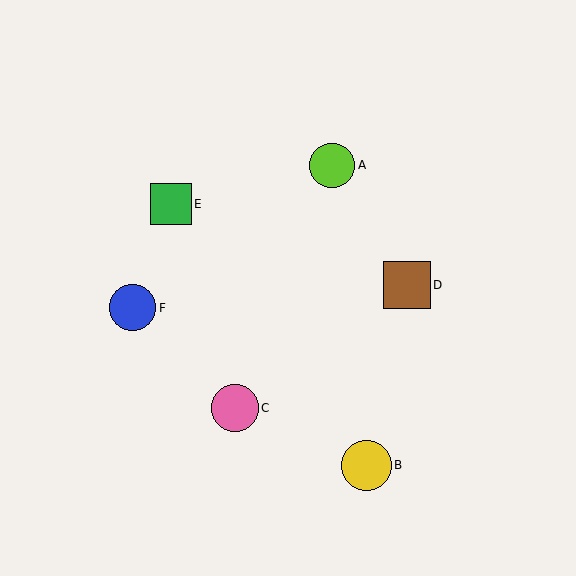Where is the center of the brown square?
The center of the brown square is at (407, 285).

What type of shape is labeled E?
Shape E is a green square.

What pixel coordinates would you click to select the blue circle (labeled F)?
Click at (133, 308) to select the blue circle F.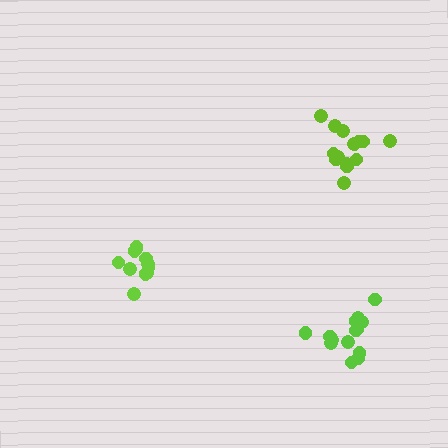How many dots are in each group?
Group 1: 14 dots, Group 2: 11 dots, Group 3: 15 dots (40 total).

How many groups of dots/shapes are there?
There are 3 groups.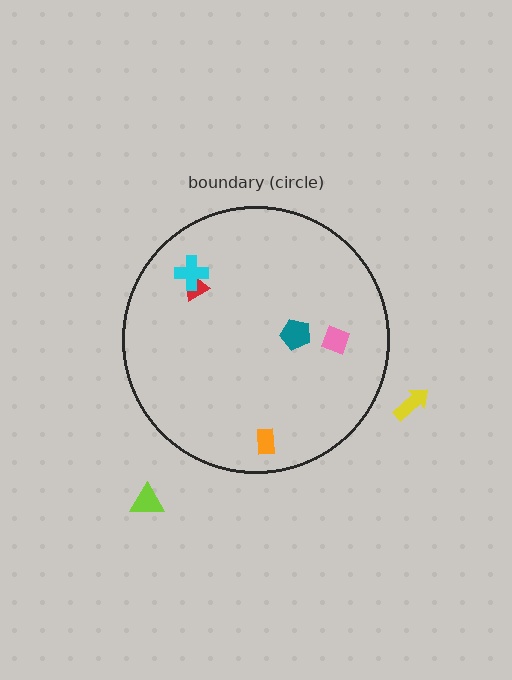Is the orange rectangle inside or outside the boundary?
Inside.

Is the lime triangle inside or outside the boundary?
Outside.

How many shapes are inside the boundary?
5 inside, 2 outside.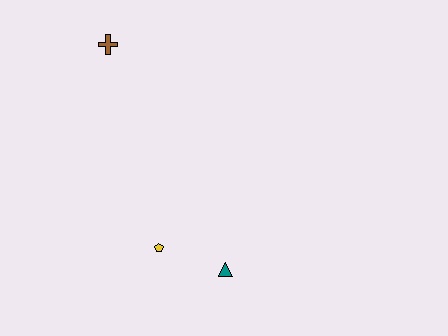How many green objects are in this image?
There are no green objects.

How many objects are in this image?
There are 3 objects.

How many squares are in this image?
There are no squares.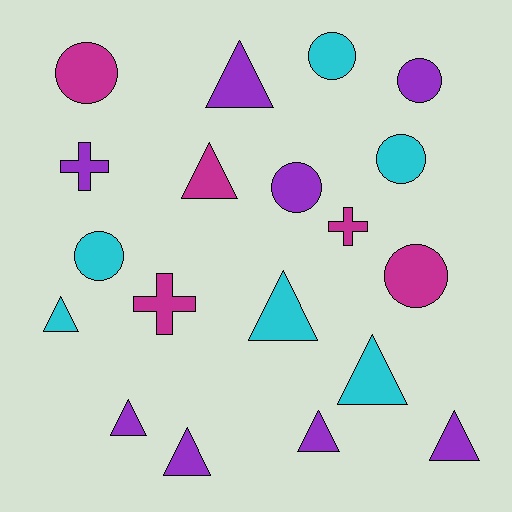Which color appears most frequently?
Purple, with 8 objects.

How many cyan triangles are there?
There are 3 cyan triangles.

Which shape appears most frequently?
Triangle, with 9 objects.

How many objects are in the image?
There are 19 objects.